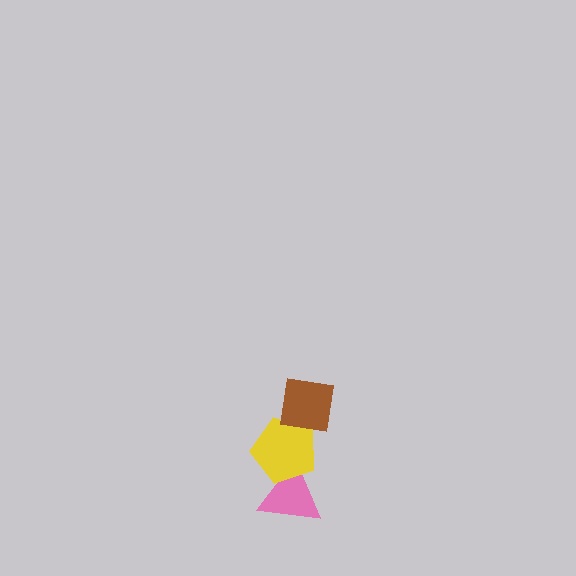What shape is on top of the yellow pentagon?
The brown square is on top of the yellow pentagon.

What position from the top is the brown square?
The brown square is 1st from the top.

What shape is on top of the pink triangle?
The yellow pentagon is on top of the pink triangle.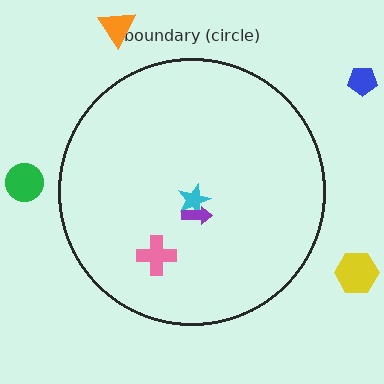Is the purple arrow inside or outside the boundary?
Inside.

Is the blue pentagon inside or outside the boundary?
Outside.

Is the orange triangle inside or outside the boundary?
Outside.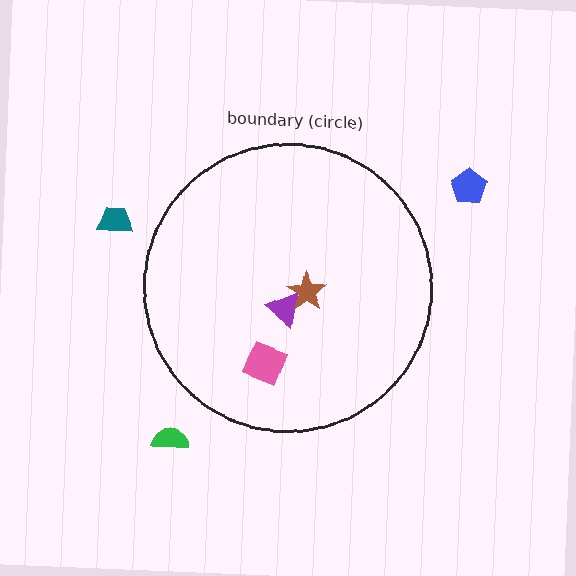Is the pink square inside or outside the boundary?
Inside.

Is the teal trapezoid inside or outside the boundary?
Outside.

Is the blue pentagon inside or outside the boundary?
Outside.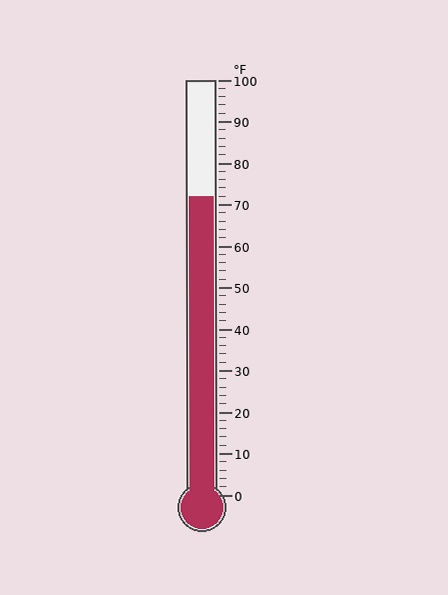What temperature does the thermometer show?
The thermometer shows approximately 72°F.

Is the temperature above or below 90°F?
The temperature is below 90°F.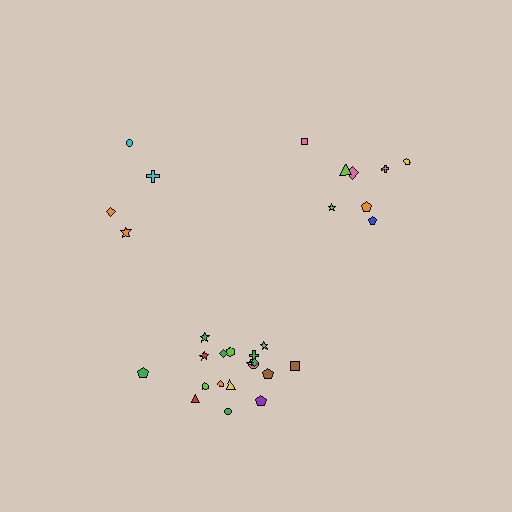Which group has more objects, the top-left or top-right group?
The top-right group.